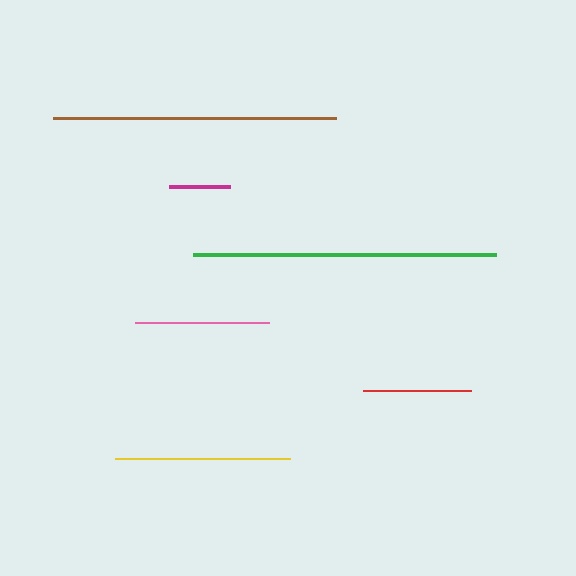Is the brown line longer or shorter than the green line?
The green line is longer than the brown line.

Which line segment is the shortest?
The magenta line is the shortest at approximately 61 pixels.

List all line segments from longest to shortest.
From longest to shortest: green, brown, yellow, pink, red, magenta.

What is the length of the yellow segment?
The yellow segment is approximately 174 pixels long.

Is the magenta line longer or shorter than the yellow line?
The yellow line is longer than the magenta line.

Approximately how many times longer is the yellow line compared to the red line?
The yellow line is approximately 1.6 times the length of the red line.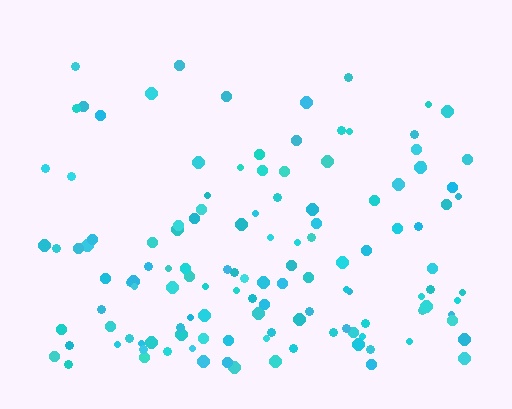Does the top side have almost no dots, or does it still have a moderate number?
Still a moderate number, just noticeably fewer than the bottom.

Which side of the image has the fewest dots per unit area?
The top.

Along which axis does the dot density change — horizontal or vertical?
Vertical.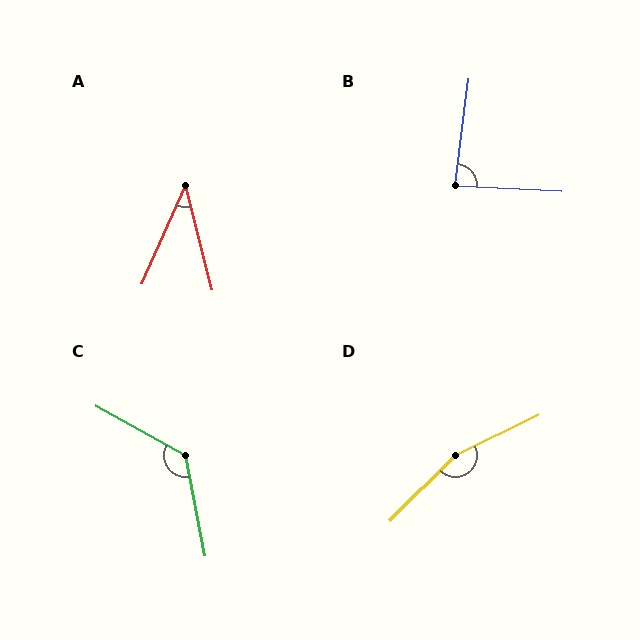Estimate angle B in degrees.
Approximately 86 degrees.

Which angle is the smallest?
A, at approximately 38 degrees.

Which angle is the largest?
D, at approximately 161 degrees.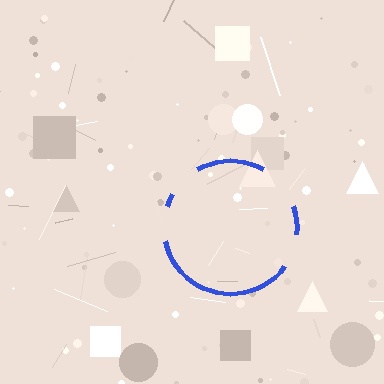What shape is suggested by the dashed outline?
The dashed outline suggests a circle.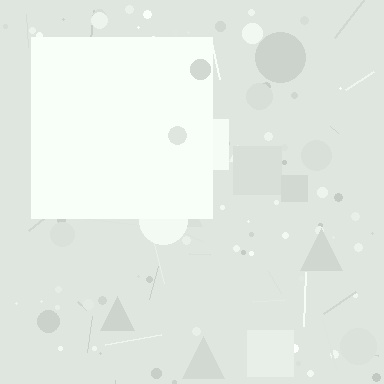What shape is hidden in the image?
A square is hidden in the image.